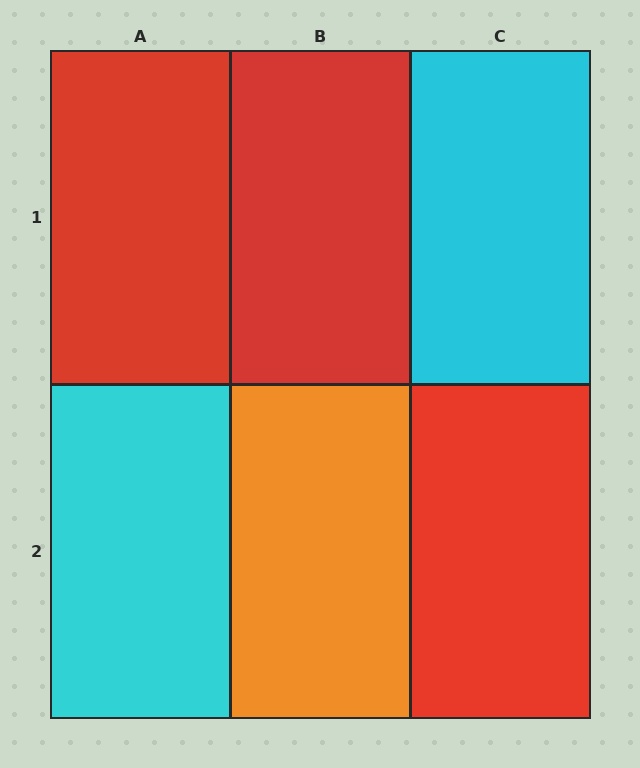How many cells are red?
3 cells are red.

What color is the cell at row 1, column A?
Red.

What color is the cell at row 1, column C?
Cyan.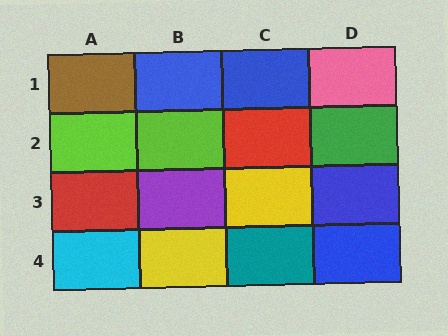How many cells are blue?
4 cells are blue.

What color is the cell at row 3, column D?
Blue.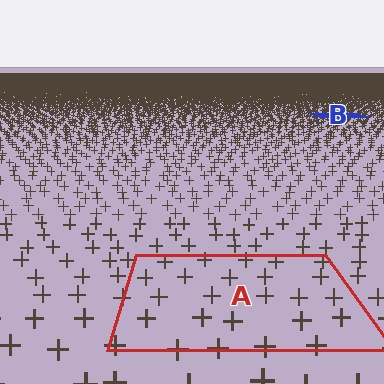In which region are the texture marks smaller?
The texture marks are smaller in region B, because it is farther away.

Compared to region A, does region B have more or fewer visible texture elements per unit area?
Region B has more texture elements per unit area — they are packed more densely because it is farther away.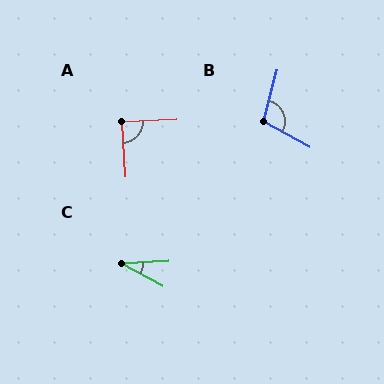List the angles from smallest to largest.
C (32°), A (88°), B (104°).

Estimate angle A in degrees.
Approximately 88 degrees.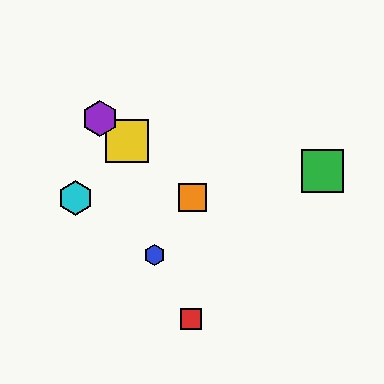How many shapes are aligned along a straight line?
3 shapes (the yellow square, the purple hexagon, the orange square) are aligned along a straight line.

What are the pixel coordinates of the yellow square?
The yellow square is at (127, 141).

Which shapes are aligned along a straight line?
The yellow square, the purple hexagon, the orange square are aligned along a straight line.